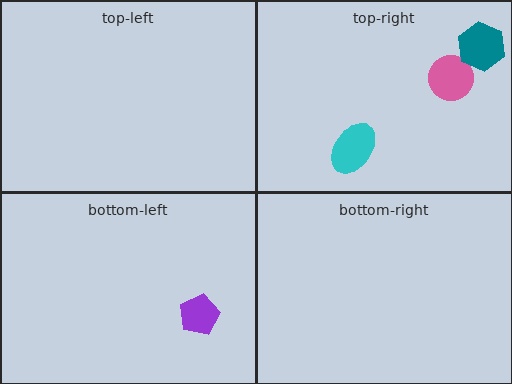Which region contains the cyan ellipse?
The top-right region.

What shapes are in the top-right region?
The pink circle, the cyan ellipse, the teal hexagon.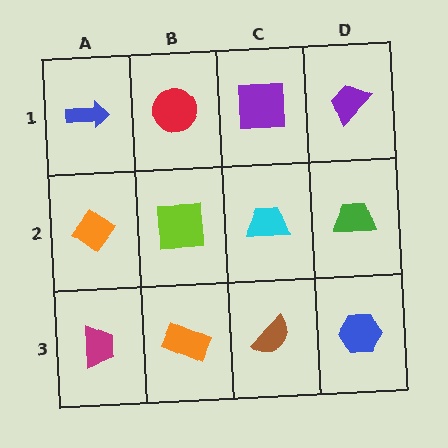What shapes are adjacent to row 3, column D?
A green trapezoid (row 2, column D), a brown semicircle (row 3, column C).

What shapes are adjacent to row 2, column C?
A purple square (row 1, column C), a brown semicircle (row 3, column C), a lime square (row 2, column B), a green trapezoid (row 2, column D).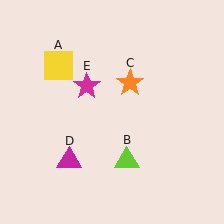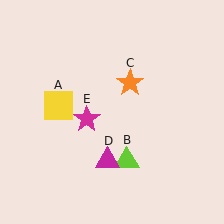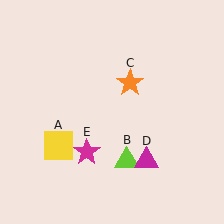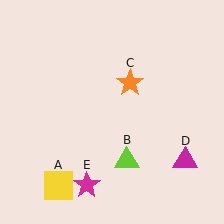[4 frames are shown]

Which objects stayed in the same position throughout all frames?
Lime triangle (object B) and orange star (object C) remained stationary.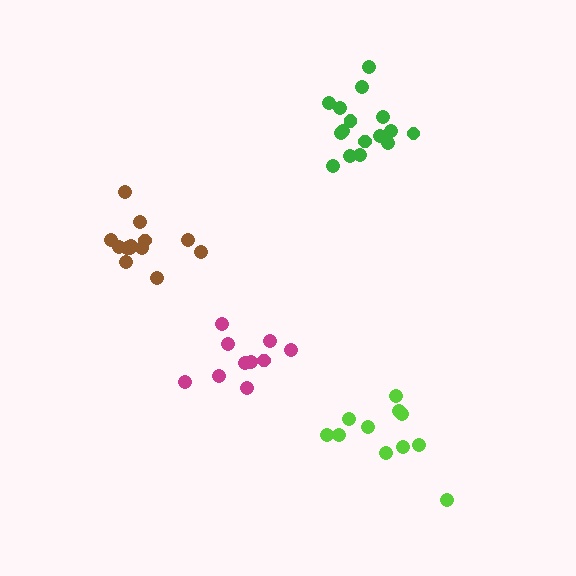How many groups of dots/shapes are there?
There are 4 groups.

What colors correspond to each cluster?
The clusters are colored: magenta, brown, lime, green.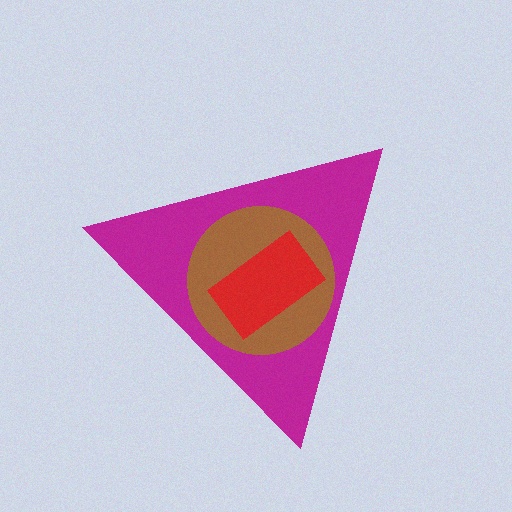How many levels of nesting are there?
3.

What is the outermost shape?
The magenta triangle.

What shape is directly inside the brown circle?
The red rectangle.